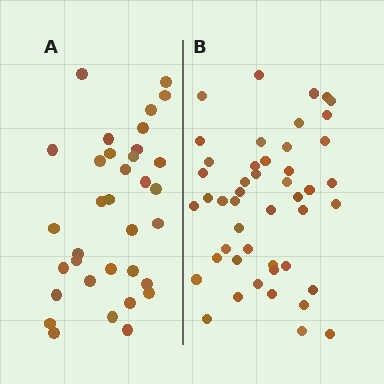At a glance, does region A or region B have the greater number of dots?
Region B (the right region) has more dots.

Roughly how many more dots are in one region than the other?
Region B has approximately 15 more dots than region A.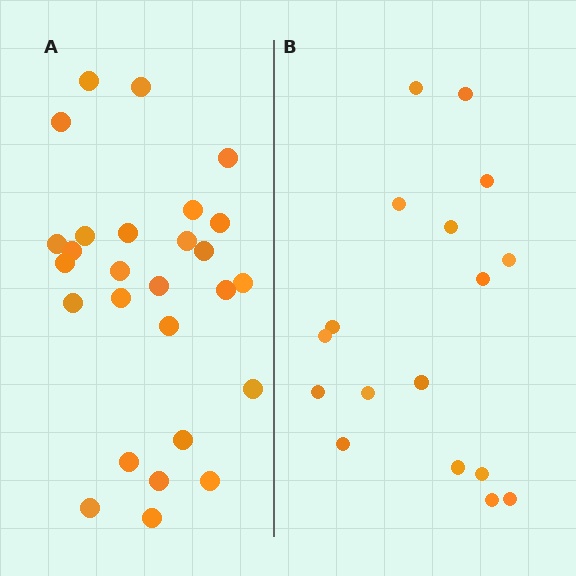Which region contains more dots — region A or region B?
Region A (the left region) has more dots.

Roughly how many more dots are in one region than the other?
Region A has roughly 10 or so more dots than region B.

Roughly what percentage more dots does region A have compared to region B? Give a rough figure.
About 60% more.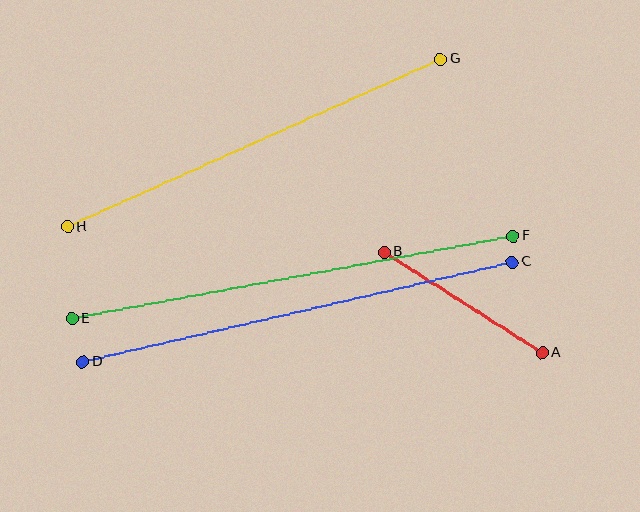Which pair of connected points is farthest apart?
Points E and F are farthest apart.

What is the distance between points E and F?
The distance is approximately 449 pixels.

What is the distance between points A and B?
The distance is approximately 187 pixels.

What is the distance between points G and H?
The distance is approximately 409 pixels.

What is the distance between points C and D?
The distance is approximately 441 pixels.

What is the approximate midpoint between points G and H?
The midpoint is at approximately (254, 143) pixels.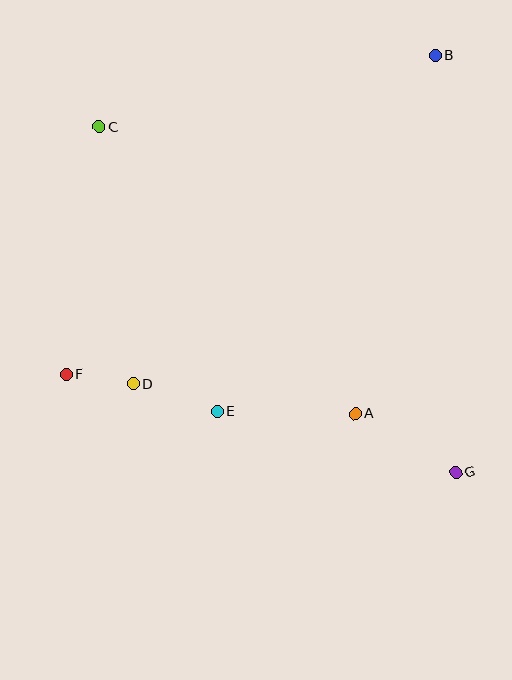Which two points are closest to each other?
Points D and F are closest to each other.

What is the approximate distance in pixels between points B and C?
The distance between B and C is approximately 343 pixels.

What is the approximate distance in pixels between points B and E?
The distance between B and E is approximately 417 pixels.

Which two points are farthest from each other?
Points C and G are farthest from each other.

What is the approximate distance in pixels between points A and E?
The distance between A and E is approximately 138 pixels.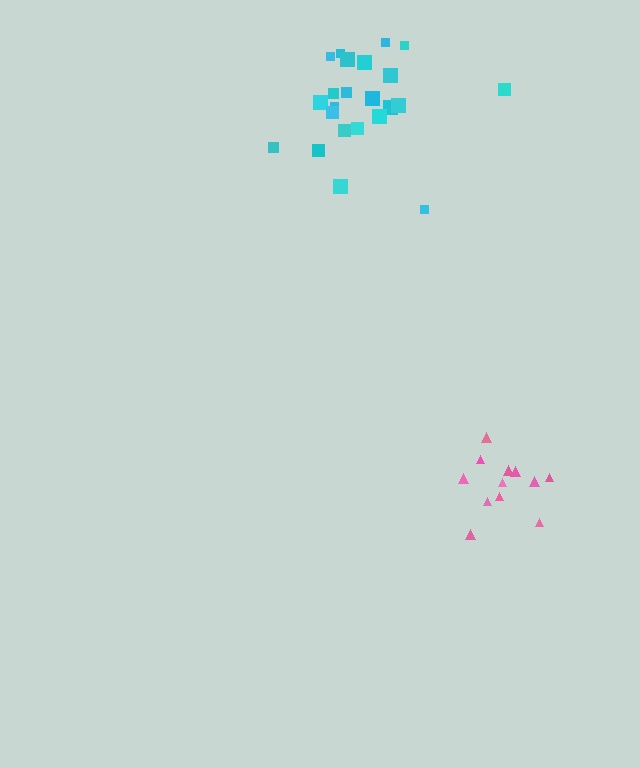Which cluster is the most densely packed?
Pink.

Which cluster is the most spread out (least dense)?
Cyan.